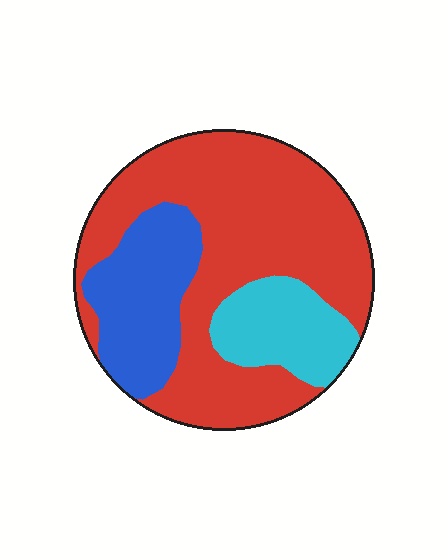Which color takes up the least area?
Cyan, at roughly 15%.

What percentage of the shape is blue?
Blue takes up between a sixth and a third of the shape.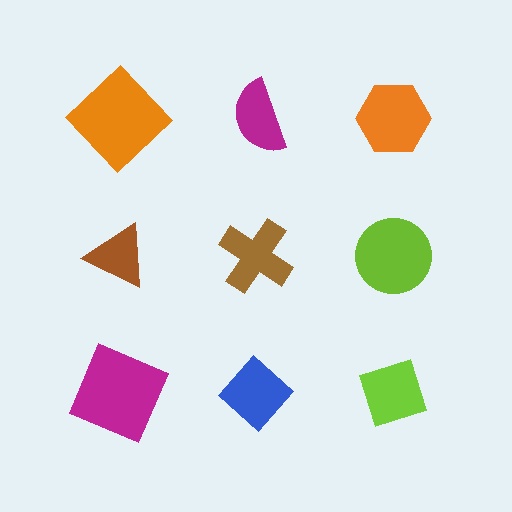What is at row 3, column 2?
A blue diamond.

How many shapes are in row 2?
3 shapes.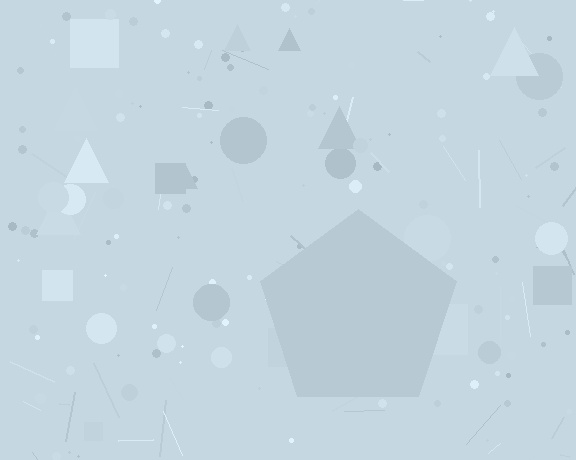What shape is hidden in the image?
A pentagon is hidden in the image.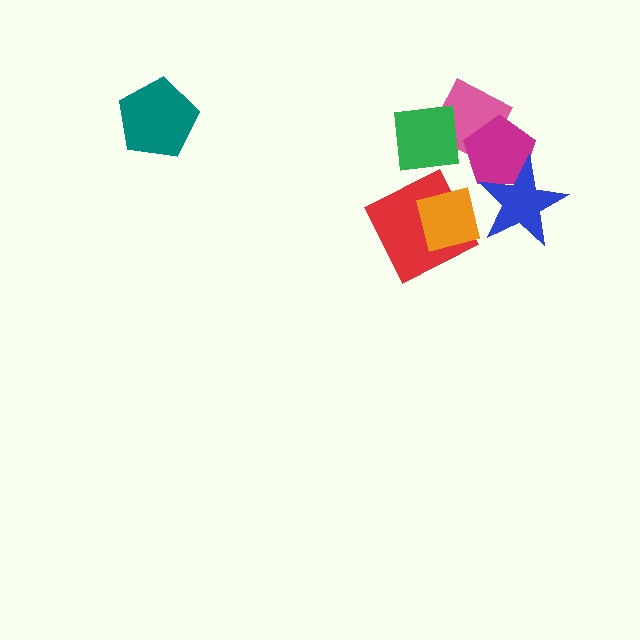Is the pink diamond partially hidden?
Yes, it is partially covered by another shape.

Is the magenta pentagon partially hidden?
Yes, it is partially covered by another shape.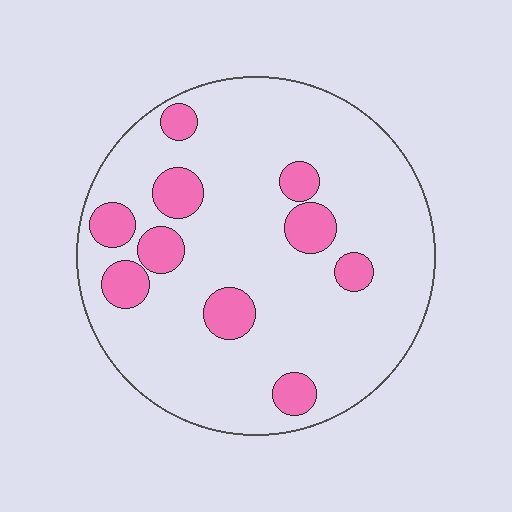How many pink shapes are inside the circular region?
10.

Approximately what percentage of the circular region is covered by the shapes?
Approximately 15%.